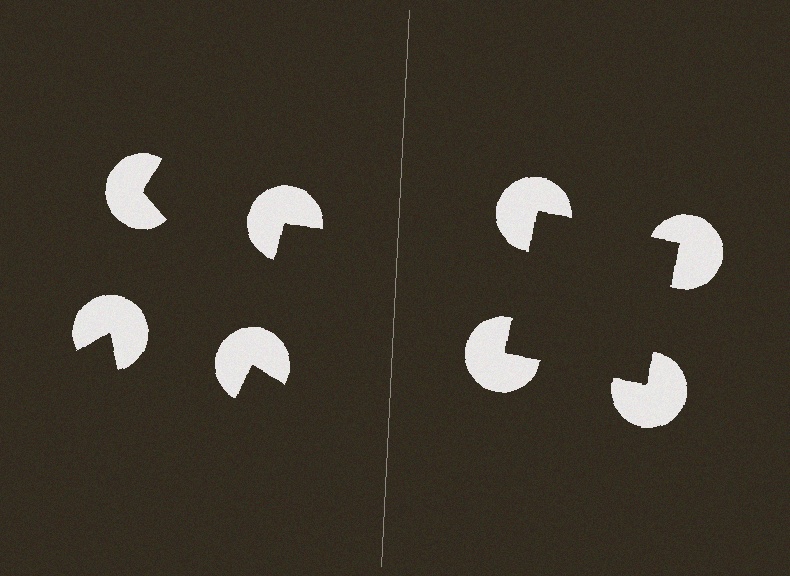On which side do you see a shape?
An illusory square appears on the right side. On the left side the wedge cuts are rotated, so no coherent shape forms.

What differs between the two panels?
The pac-man discs are positioned identically on both sides; only the wedge orientations differ. On the right they align to a square; on the left they are misaligned.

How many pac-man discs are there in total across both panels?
8 — 4 on each side.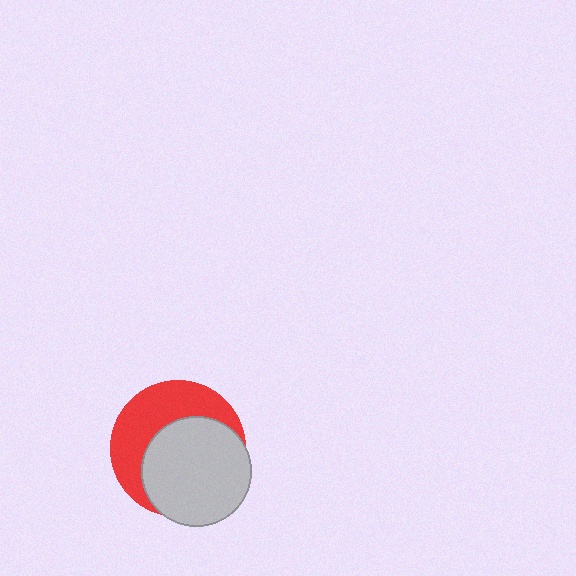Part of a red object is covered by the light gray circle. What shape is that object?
It is a circle.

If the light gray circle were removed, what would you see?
You would see the complete red circle.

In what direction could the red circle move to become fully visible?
The red circle could move toward the upper-left. That would shift it out from behind the light gray circle entirely.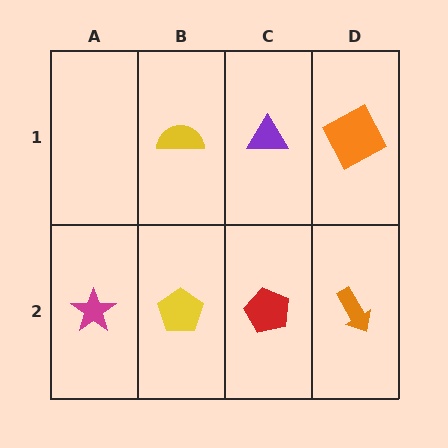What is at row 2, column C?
A red pentagon.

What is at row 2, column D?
An orange arrow.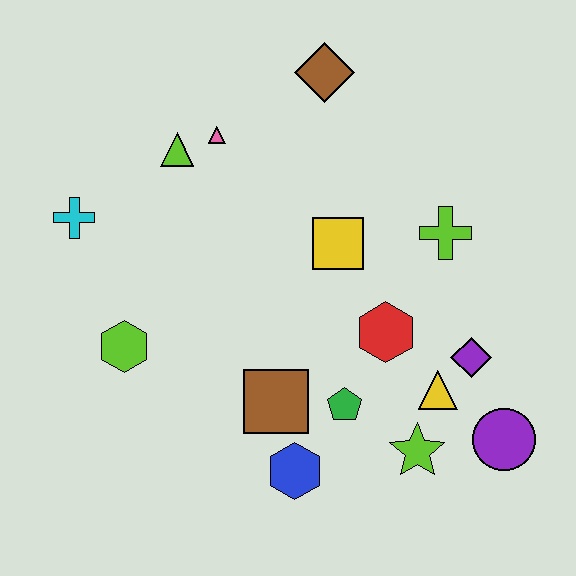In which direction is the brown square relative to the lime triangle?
The brown square is below the lime triangle.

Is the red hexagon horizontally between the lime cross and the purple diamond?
No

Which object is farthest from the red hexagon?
The cyan cross is farthest from the red hexagon.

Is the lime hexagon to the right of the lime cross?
No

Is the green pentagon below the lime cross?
Yes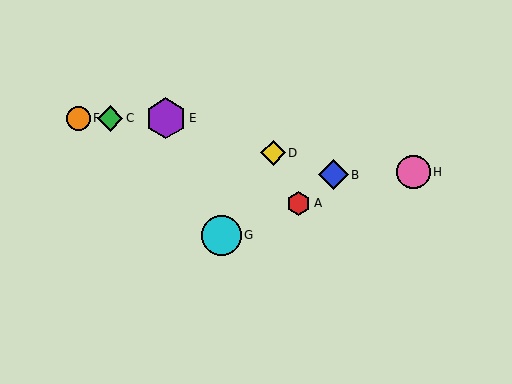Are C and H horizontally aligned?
No, C is at y≈118 and H is at y≈172.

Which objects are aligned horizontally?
Objects C, E, F are aligned horizontally.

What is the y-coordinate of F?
Object F is at y≈118.